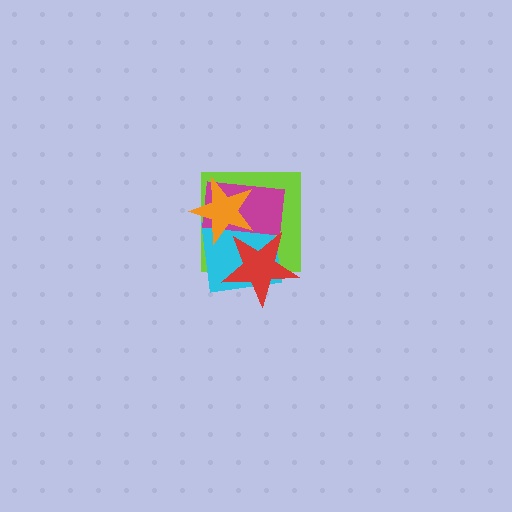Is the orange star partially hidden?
Yes, it is partially covered by another shape.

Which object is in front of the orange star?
The red star is in front of the orange star.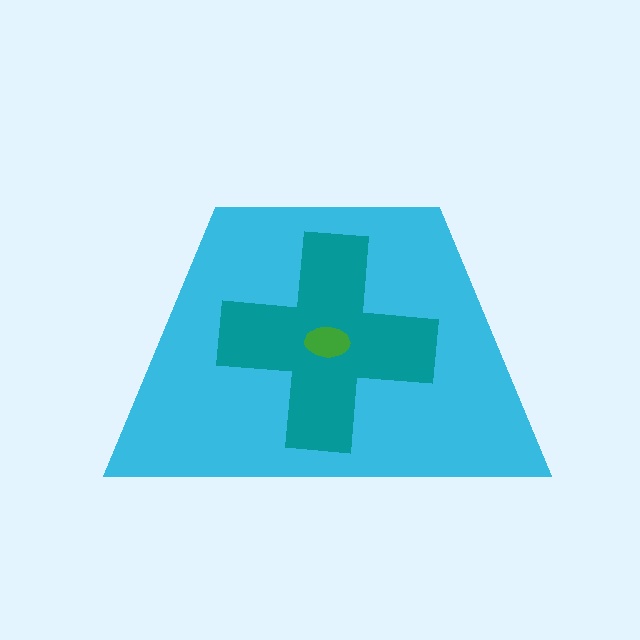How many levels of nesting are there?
3.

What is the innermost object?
The green ellipse.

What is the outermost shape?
The cyan trapezoid.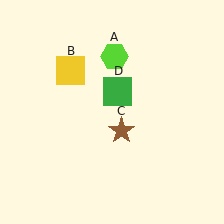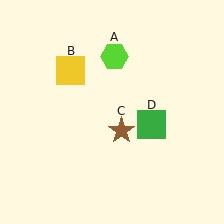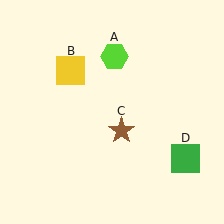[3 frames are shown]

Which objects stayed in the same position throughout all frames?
Lime hexagon (object A) and yellow square (object B) and brown star (object C) remained stationary.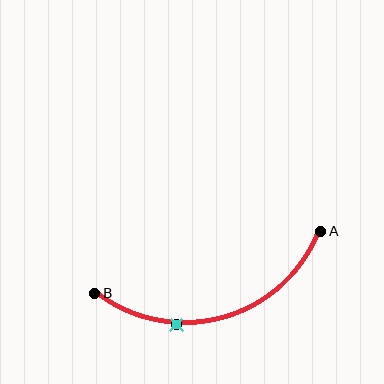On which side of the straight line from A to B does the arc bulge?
The arc bulges below the straight line connecting A and B.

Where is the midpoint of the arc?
The arc midpoint is the point on the curve farthest from the straight line joining A and B. It sits below that line.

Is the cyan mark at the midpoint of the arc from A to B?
No. The cyan mark lies on the arc but is closer to endpoint B. The arc midpoint would be at the point on the curve equidistant along the arc from both A and B.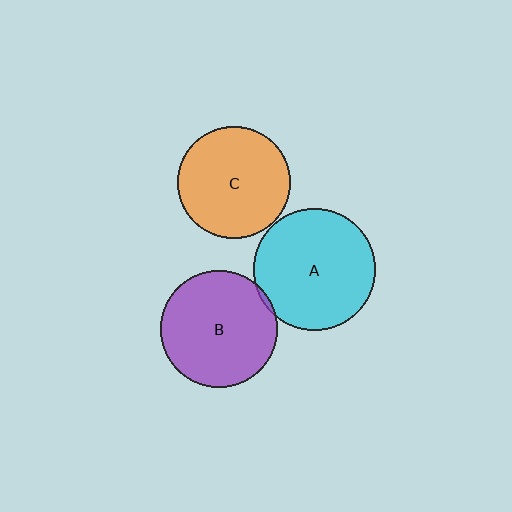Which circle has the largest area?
Circle A (cyan).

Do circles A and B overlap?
Yes.